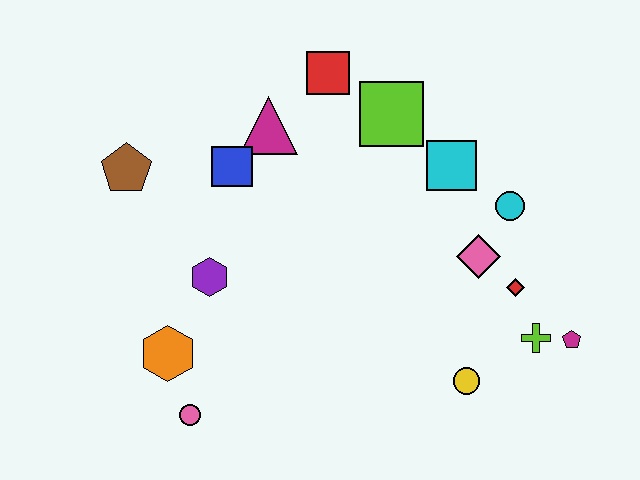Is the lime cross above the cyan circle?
No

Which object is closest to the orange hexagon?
The pink circle is closest to the orange hexagon.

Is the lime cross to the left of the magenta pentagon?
Yes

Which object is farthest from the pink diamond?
The brown pentagon is farthest from the pink diamond.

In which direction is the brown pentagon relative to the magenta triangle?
The brown pentagon is to the left of the magenta triangle.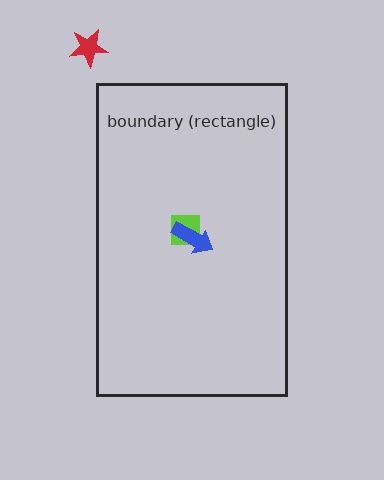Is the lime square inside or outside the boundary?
Inside.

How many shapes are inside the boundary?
2 inside, 1 outside.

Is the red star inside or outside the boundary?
Outside.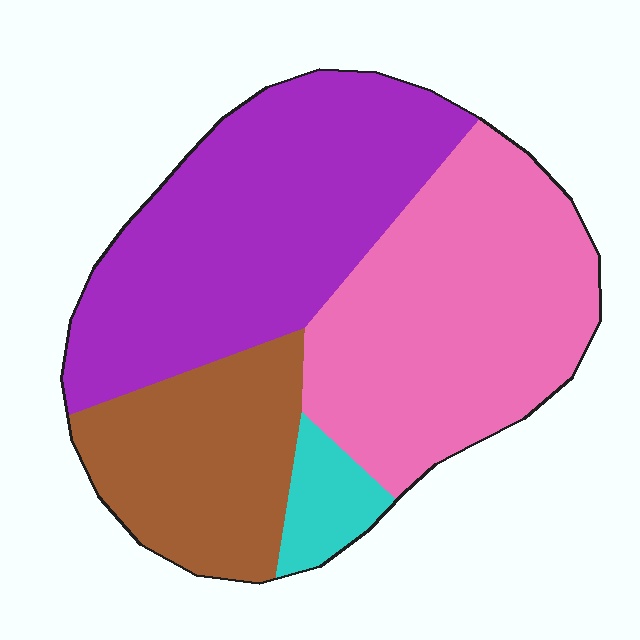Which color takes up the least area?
Cyan, at roughly 5%.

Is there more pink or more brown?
Pink.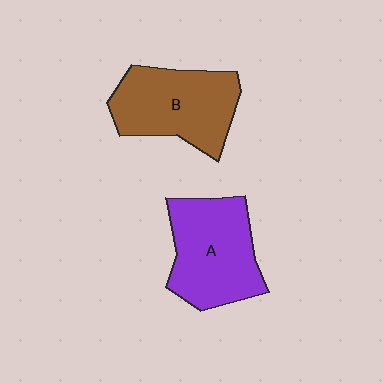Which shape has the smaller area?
Shape B (brown).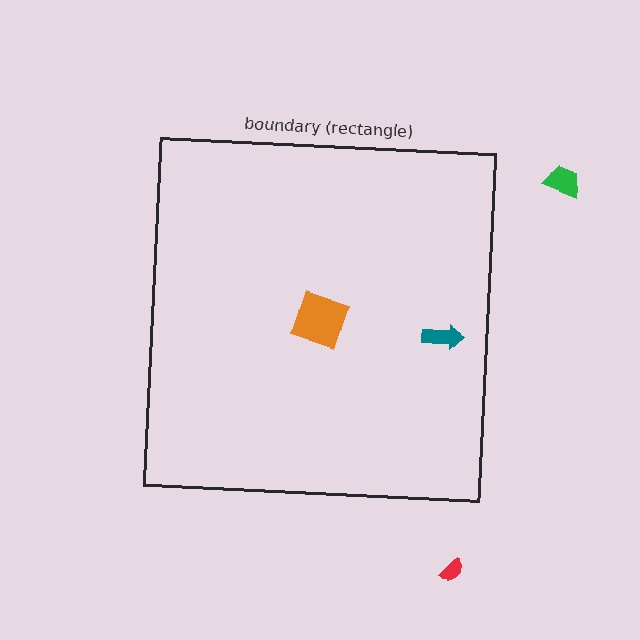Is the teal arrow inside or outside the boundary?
Inside.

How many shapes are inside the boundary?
2 inside, 2 outside.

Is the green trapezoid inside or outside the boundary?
Outside.